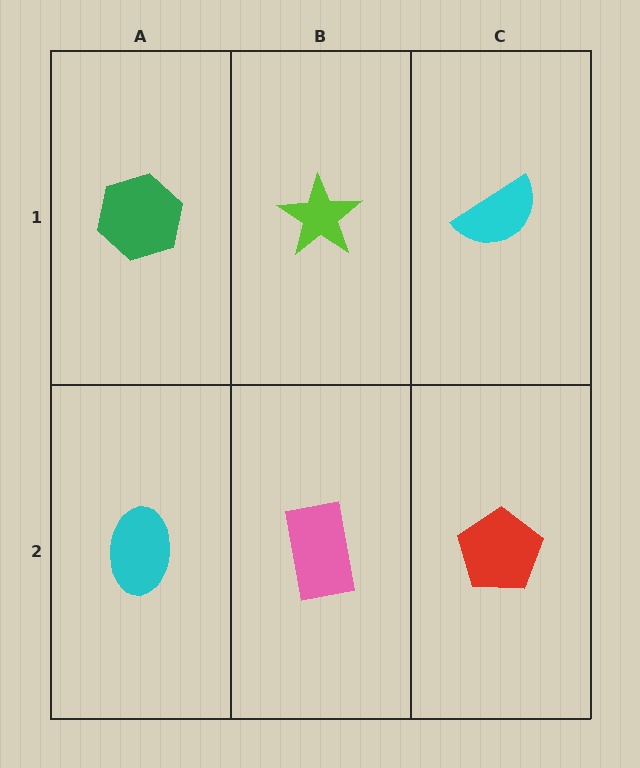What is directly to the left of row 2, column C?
A pink rectangle.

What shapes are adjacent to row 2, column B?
A lime star (row 1, column B), a cyan ellipse (row 2, column A), a red pentagon (row 2, column C).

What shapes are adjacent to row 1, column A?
A cyan ellipse (row 2, column A), a lime star (row 1, column B).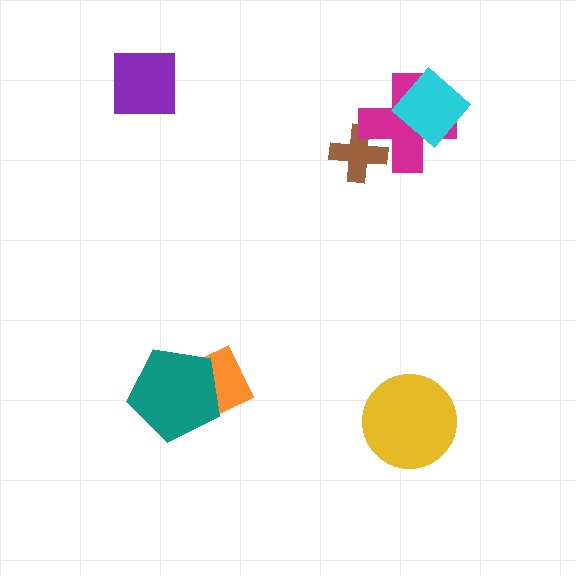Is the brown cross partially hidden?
Yes, it is partially covered by another shape.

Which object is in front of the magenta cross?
The cyan diamond is in front of the magenta cross.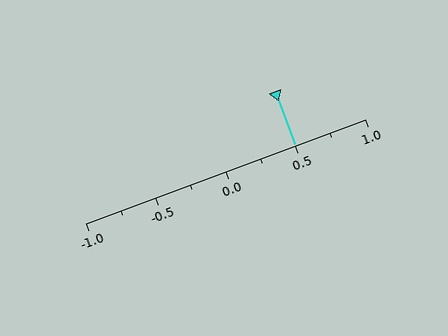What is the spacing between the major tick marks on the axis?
The major ticks are spaced 0.5 apart.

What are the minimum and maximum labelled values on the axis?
The axis runs from -1.0 to 1.0.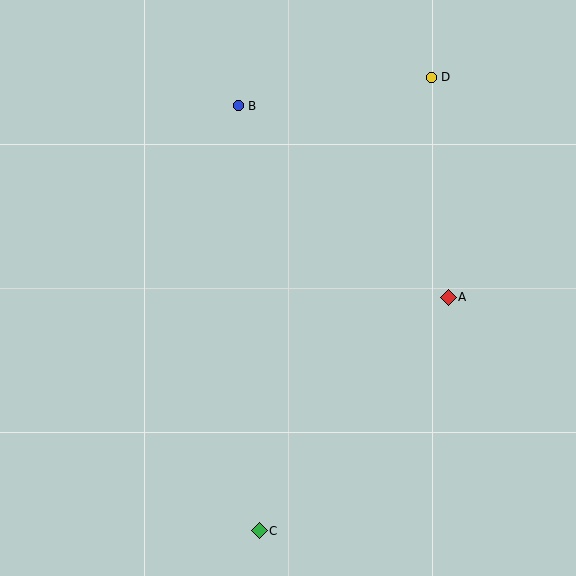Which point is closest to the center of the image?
Point A at (448, 297) is closest to the center.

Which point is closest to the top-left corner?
Point B is closest to the top-left corner.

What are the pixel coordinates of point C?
Point C is at (259, 531).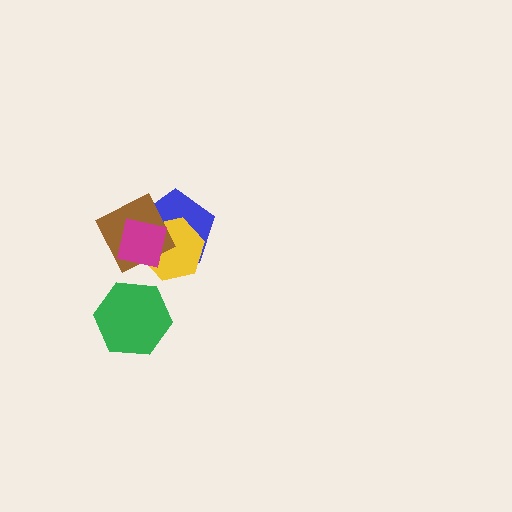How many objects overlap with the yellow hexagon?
3 objects overlap with the yellow hexagon.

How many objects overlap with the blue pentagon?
3 objects overlap with the blue pentagon.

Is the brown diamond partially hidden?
Yes, it is partially covered by another shape.